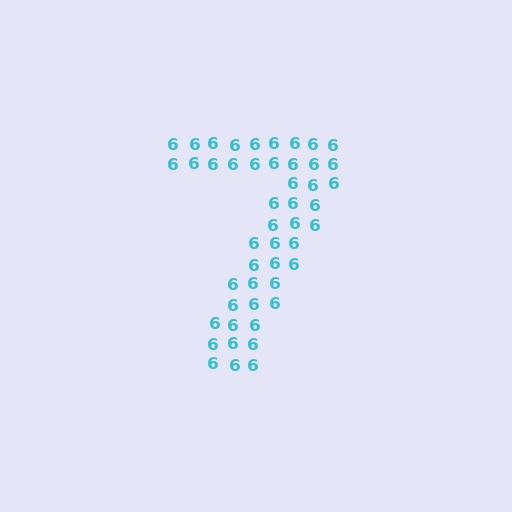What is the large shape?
The large shape is the digit 7.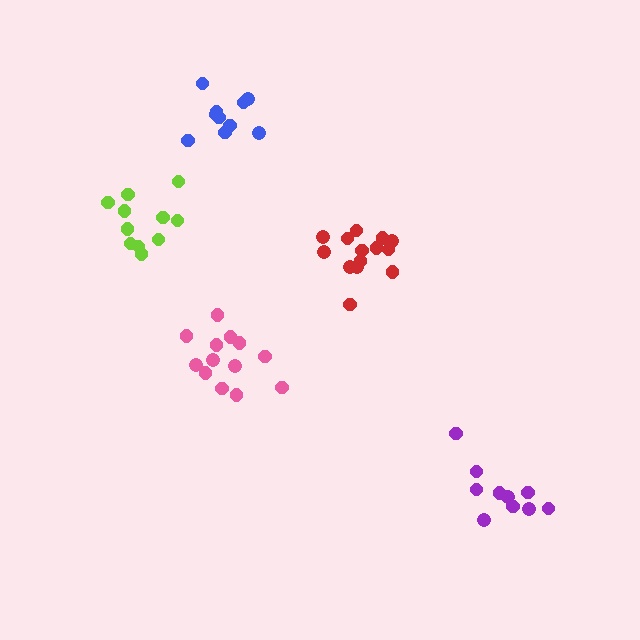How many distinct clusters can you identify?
There are 5 distinct clusters.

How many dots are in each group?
Group 1: 10 dots, Group 2: 11 dots, Group 3: 10 dots, Group 4: 14 dots, Group 5: 13 dots (58 total).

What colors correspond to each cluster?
The clusters are colored: blue, lime, purple, red, pink.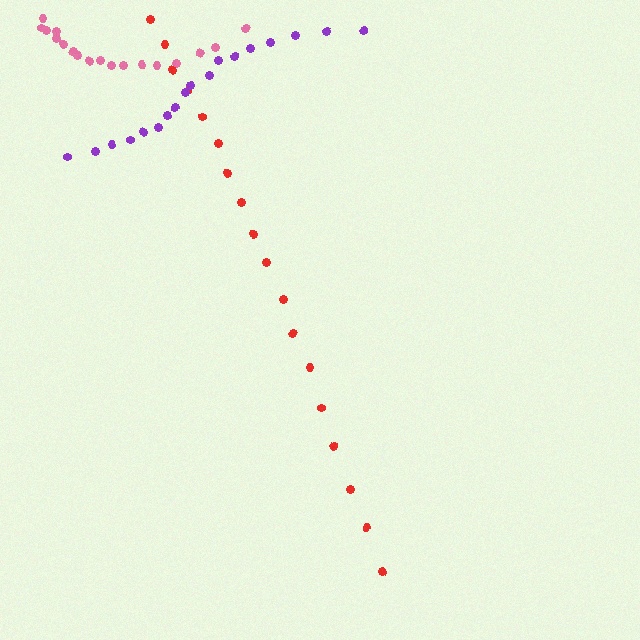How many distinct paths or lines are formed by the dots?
There are 3 distinct paths.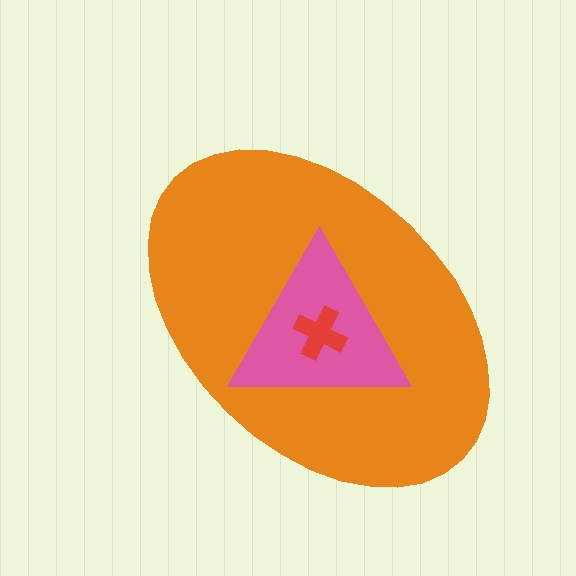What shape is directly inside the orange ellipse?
The pink triangle.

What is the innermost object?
The red cross.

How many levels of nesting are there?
3.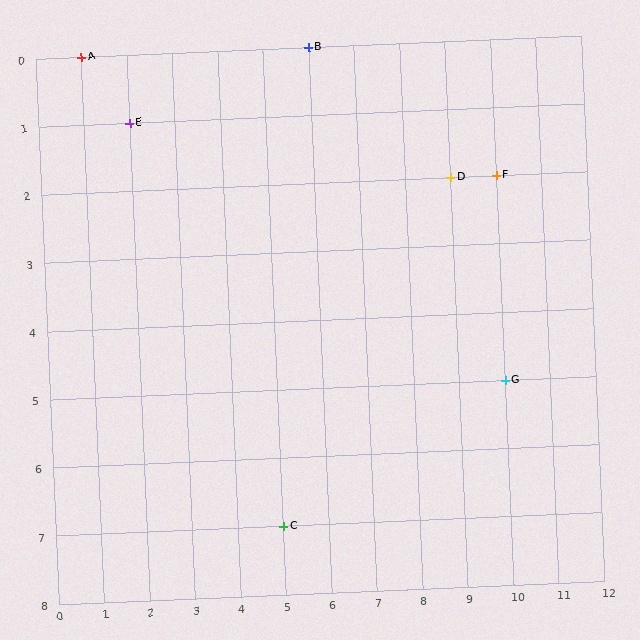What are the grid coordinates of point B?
Point B is at grid coordinates (6, 0).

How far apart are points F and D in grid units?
Points F and D are 1 column apart.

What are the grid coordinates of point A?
Point A is at grid coordinates (1, 0).